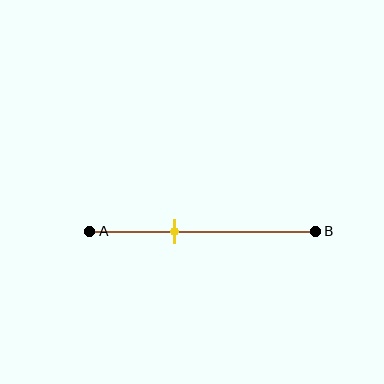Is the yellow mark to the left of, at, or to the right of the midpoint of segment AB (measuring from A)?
The yellow mark is to the left of the midpoint of segment AB.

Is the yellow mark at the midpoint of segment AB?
No, the mark is at about 40% from A, not at the 50% midpoint.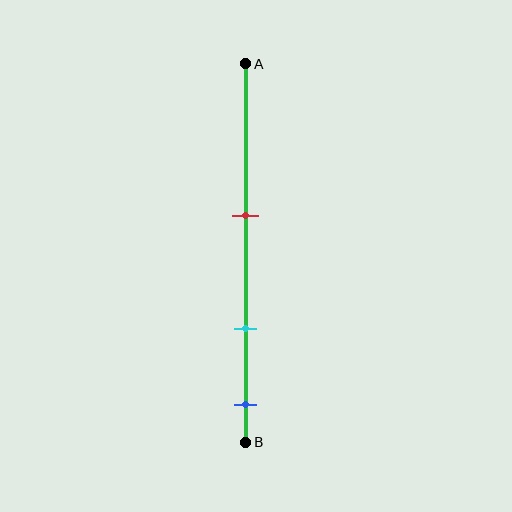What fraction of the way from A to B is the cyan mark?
The cyan mark is approximately 70% (0.7) of the way from A to B.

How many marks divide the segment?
There are 3 marks dividing the segment.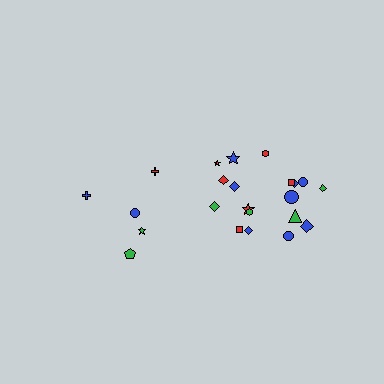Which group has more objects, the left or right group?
The right group.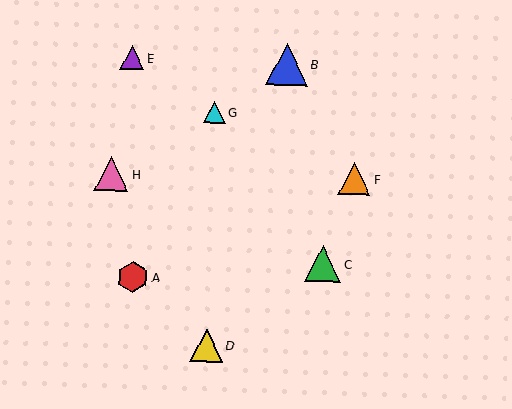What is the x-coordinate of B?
Object B is at x≈287.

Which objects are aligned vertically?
Objects D, G are aligned vertically.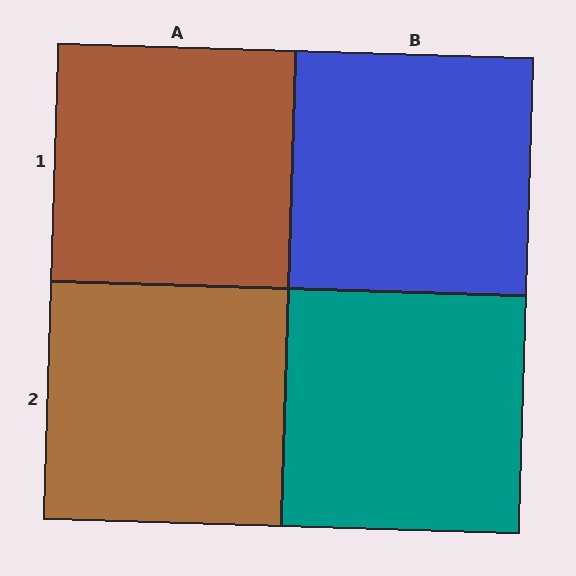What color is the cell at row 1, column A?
Brown.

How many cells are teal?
1 cell is teal.